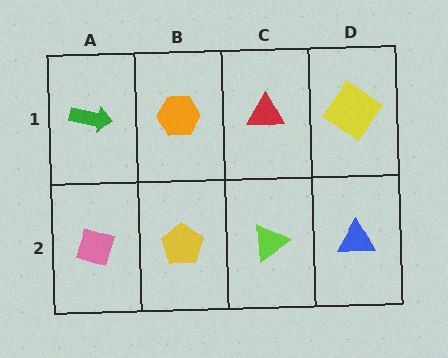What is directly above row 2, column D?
A yellow diamond.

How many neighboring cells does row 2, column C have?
3.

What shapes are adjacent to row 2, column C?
A red triangle (row 1, column C), a yellow pentagon (row 2, column B), a blue triangle (row 2, column D).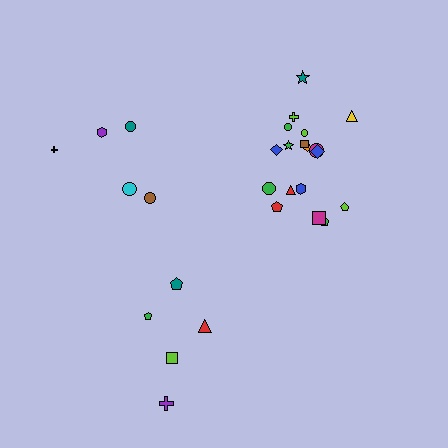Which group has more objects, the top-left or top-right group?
The top-right group.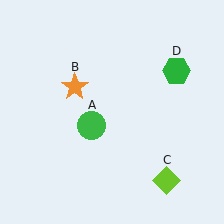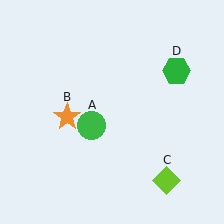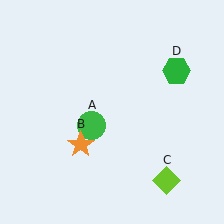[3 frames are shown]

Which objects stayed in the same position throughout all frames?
Green circle (object A) and lime diamond (object C) and green hexagon (object D) remained stationary.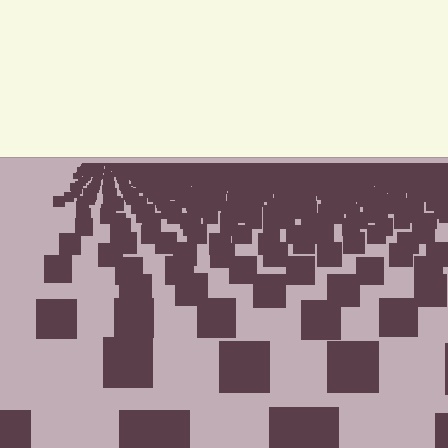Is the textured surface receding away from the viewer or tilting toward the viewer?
The surface is receding away from the viewer. Texture elements get smaller and denser toward the top.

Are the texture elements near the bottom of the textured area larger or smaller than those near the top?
Larger. Near the bottom, elements are closer to the viewer and appear at a bigger on-screen size.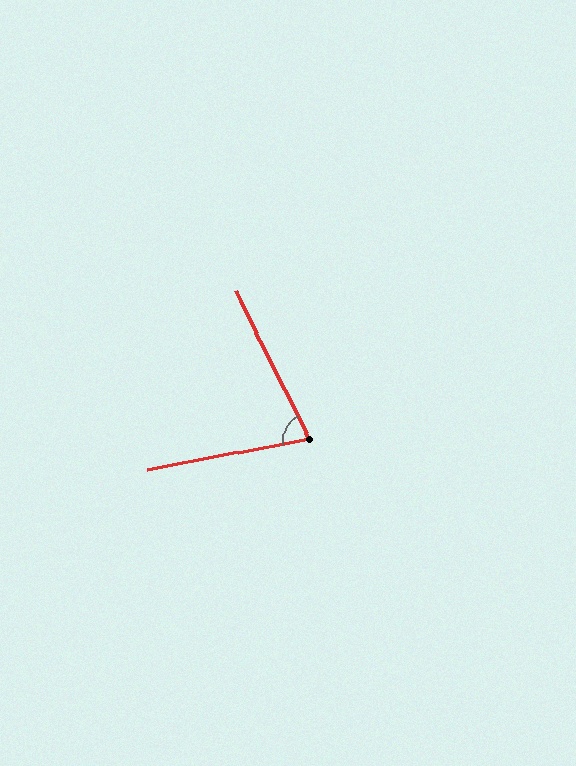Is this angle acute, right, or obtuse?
It is acute.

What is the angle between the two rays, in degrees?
Approximately 74 degrees.